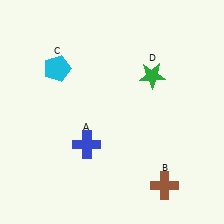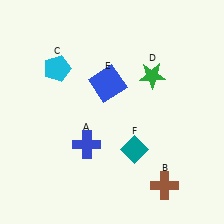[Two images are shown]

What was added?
A blue square (E), a teal diamond (F) were added in Image 2.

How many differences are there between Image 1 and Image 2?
There are 2 differences between the two images.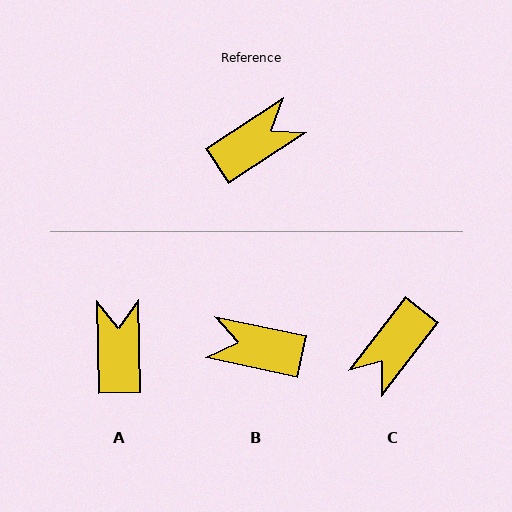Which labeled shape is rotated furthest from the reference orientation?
C, about 161 degrees away.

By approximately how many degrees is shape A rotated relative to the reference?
Approximately 58 degrees counter-clockwise.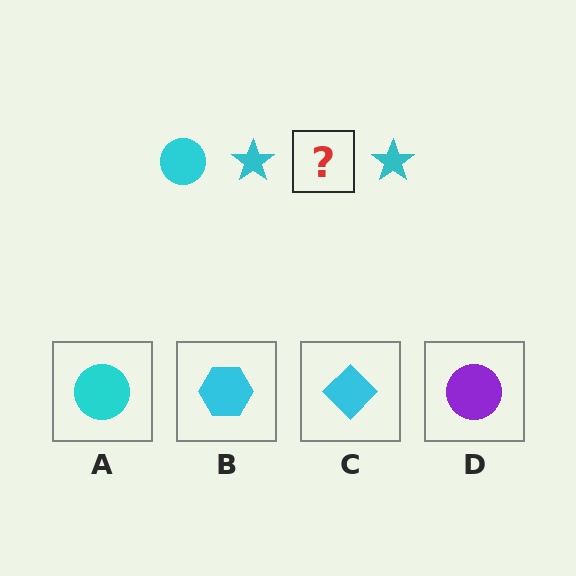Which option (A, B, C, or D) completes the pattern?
A.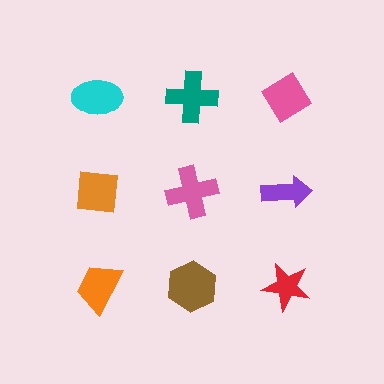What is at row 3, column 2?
A brown hexagon.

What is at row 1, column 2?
A teal cross.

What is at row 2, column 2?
A pink cross.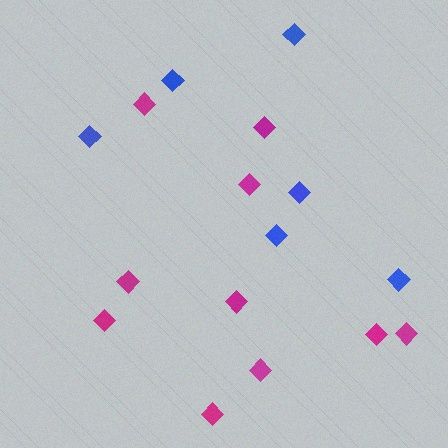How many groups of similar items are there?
There are 2 groups: one group of magenta diamonds (10) and one group of blue diamonds (6).